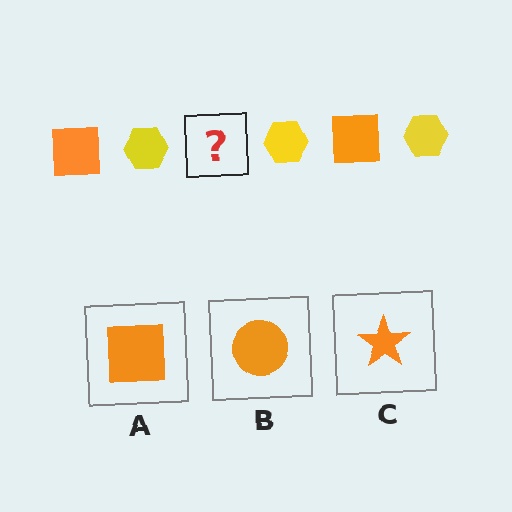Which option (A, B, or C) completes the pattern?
A.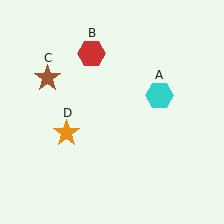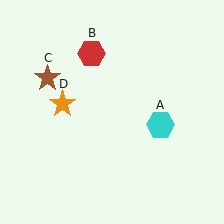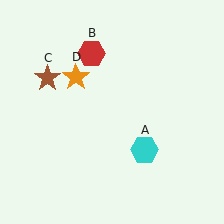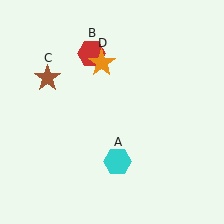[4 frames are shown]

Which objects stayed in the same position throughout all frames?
Red hexagon (object B) and brown star (object C) remained stationary.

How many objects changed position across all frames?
2 objects changed position: cyan hexagon (object A), orange star (object D).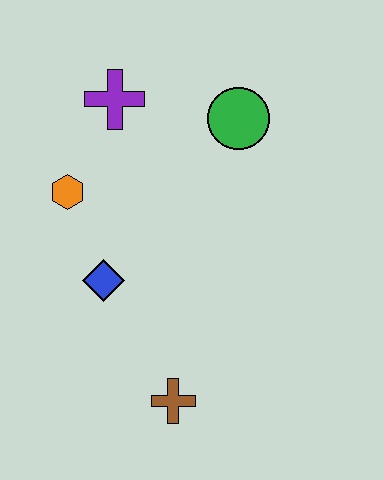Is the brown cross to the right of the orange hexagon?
Yes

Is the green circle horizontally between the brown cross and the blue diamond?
No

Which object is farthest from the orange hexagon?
The brown cross is farthest from the orange hexagon.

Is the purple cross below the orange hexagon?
No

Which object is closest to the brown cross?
The blue diamond is closest to the brown cross.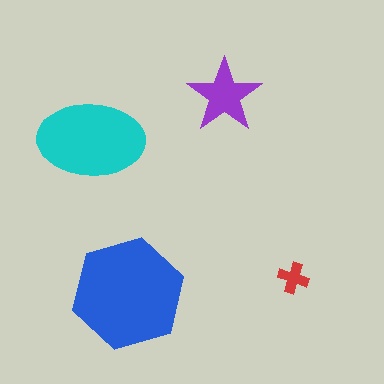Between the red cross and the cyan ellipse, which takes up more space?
The cyan ellipse.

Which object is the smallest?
The red cross.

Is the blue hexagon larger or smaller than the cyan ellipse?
Larger.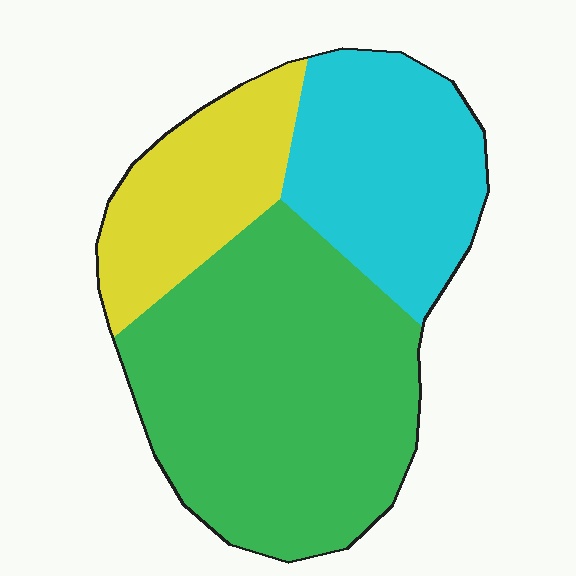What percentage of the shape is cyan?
Cyan covers around 25% of the shape.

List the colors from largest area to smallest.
From largest to smallest: green, cyan, yellow.